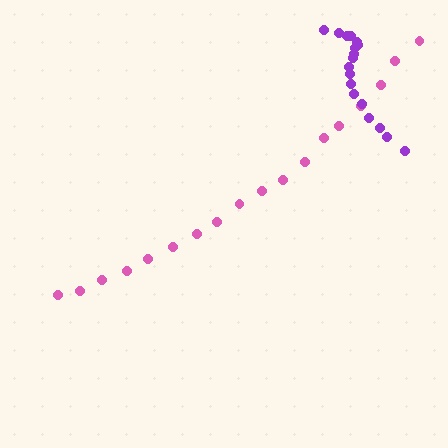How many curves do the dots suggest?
There are 2 distinct paths.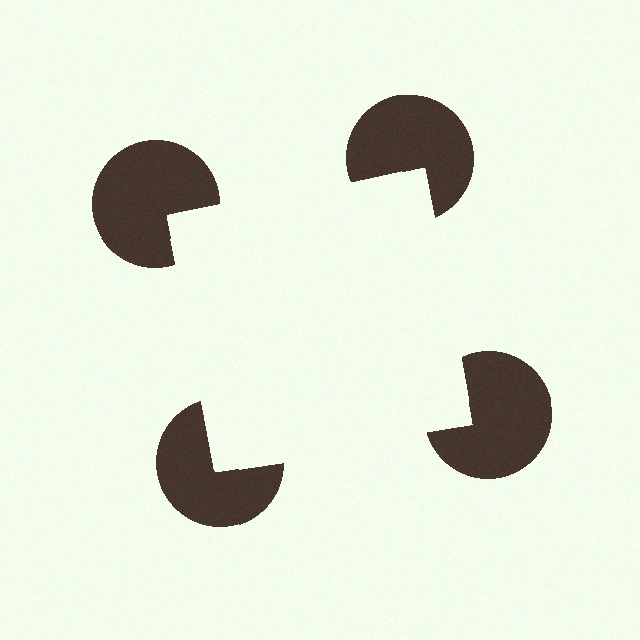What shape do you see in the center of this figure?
An illusory square — its edges are inferred from the aligned wedge cuts in the pac-man discs, not physically drawn.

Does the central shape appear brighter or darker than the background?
It typically appears slightly brighter than the background, even though no actual brightness change is drawn.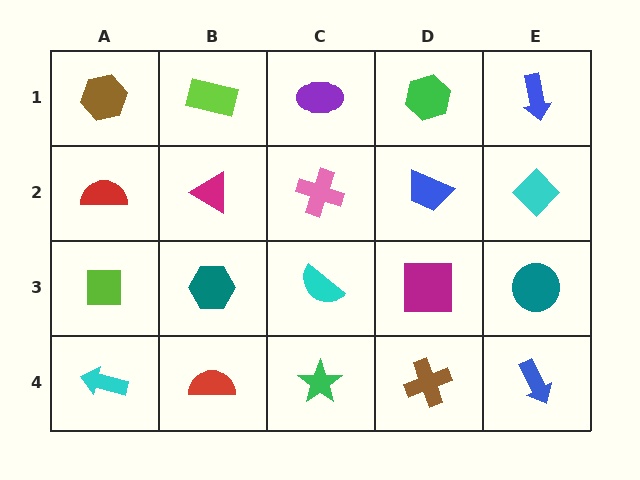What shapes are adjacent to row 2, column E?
A blue arrow (row 1, column E), a teal circle (row 3, column E), a blue trapezoid (row 2, column D).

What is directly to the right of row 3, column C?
A magenta square.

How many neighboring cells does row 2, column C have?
4.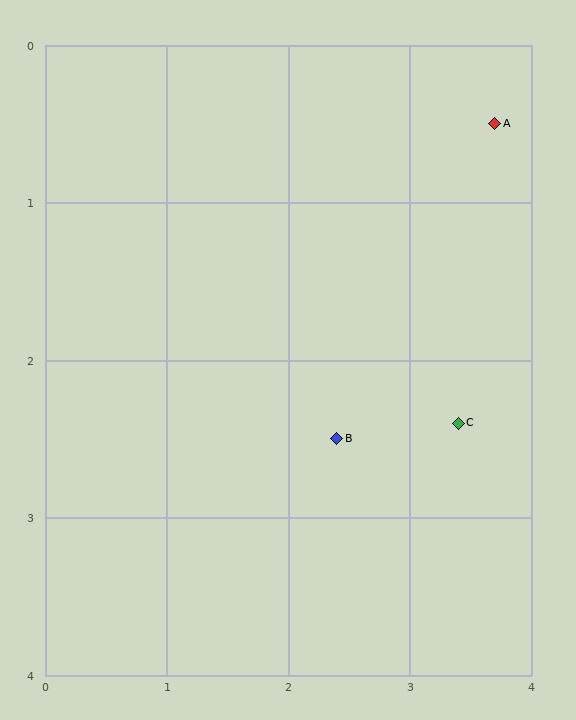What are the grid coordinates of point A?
Point A is at approximately (3.7, 0.5).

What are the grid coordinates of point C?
Point C is at approximately (3.4, 2.4).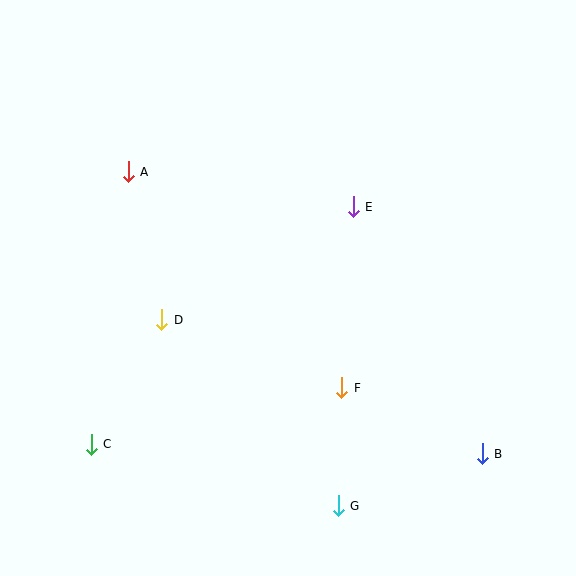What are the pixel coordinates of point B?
Point B is at (482, 454).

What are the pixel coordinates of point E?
Point E is at (353, 207).